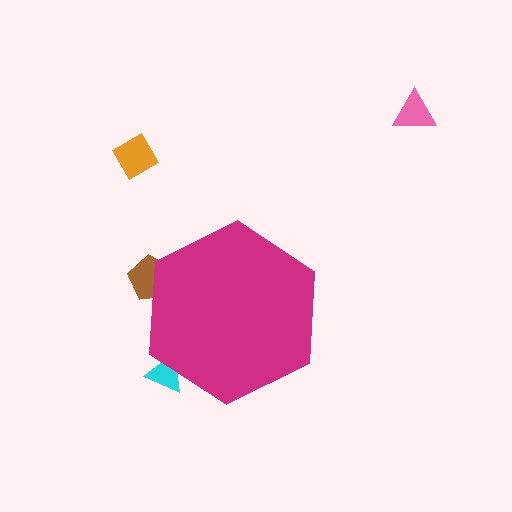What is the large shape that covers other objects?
A magenta hexagon.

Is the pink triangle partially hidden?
No, the pink triangle is fully visible.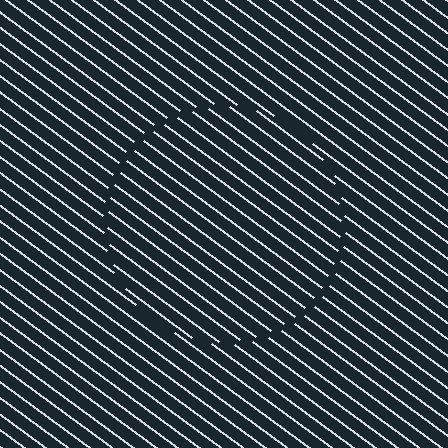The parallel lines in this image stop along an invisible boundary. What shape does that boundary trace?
An illusory circle. The interior of the shape contains the same grating, shifted by half a period — the contour is defined by the phase discontinuity where line-ends from the inner and outer gratings abut.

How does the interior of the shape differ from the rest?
The interior of the shape contains the same grating, shifted by half a period — the contour is defined by the phase discontinuity where line-ends from the inner and outer gratings abut.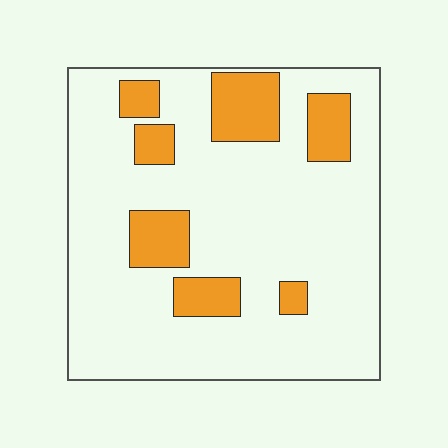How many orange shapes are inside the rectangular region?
7.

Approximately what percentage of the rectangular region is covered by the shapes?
Approximately 20%.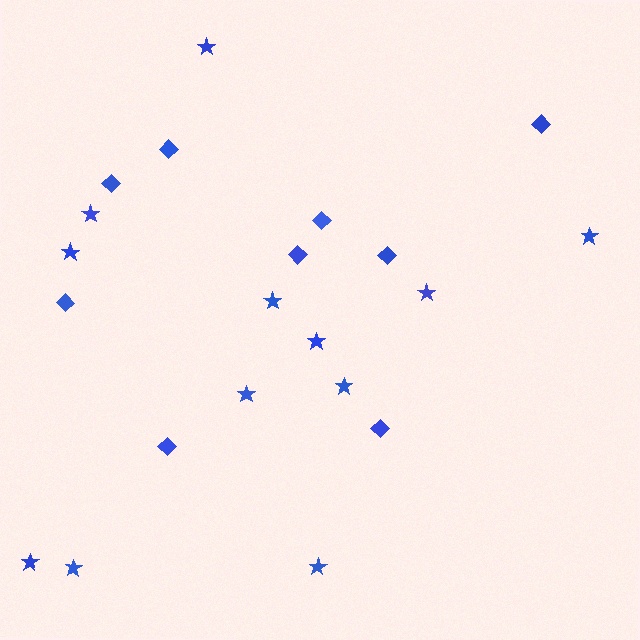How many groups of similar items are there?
There are 2 groups: one group of diamonds (9) and one group of stars (12).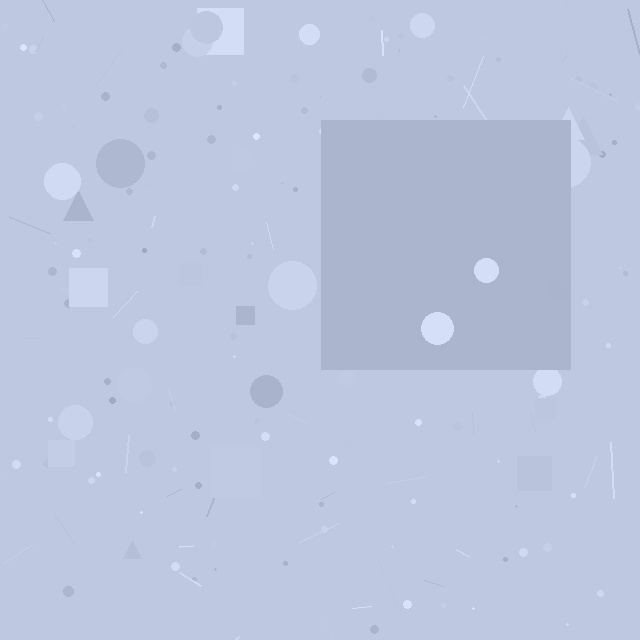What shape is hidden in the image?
A square is hidden in the image.